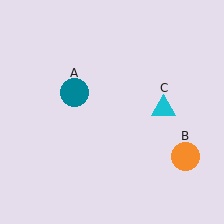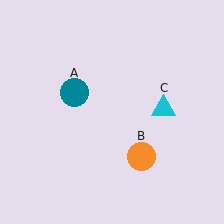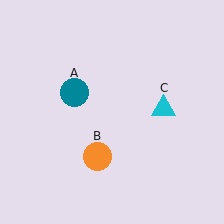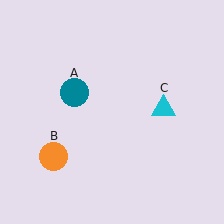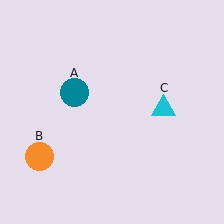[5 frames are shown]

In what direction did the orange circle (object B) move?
The orange circle (object B) moved left.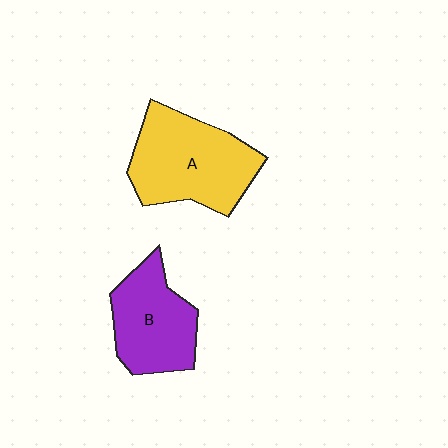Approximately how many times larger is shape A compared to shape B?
Approximately 1.3 times.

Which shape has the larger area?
Shape A (yellow).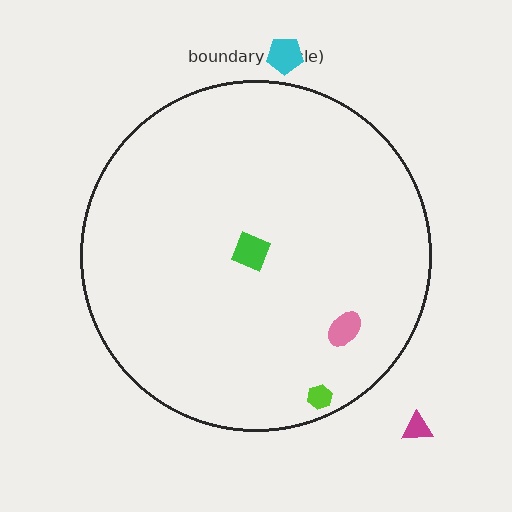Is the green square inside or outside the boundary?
Inside.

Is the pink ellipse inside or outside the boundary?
Inside.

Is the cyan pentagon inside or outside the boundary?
Outside.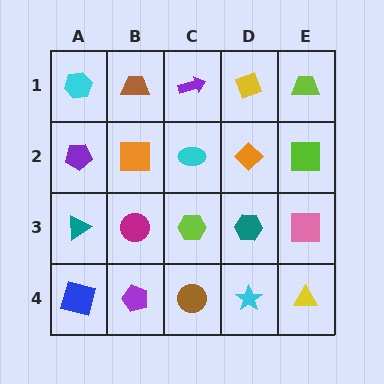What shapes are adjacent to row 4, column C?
A lime hexagon (row 3, column C), a purple pentagon (row 4, column B), a cyan star (row 4, column D).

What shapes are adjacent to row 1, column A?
A purple pentagon (row 2, column A), a brown trapezoid (row 1, column B).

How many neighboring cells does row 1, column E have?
2.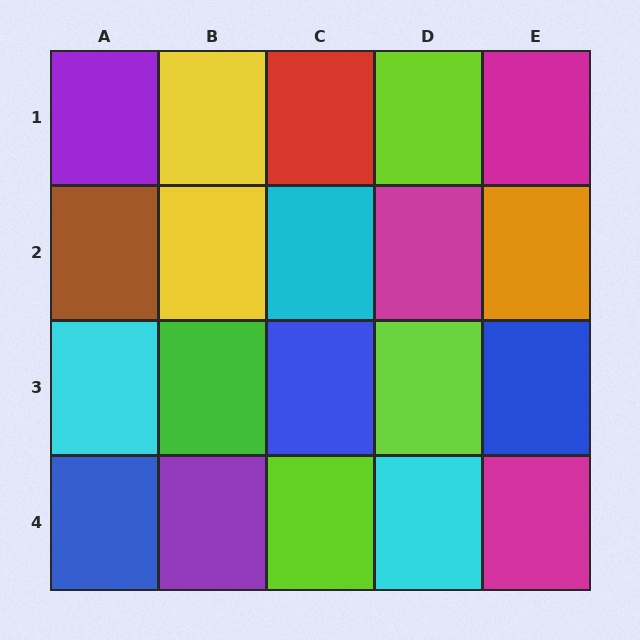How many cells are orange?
1 cell is orange.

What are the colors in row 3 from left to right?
Cyan, green, blue, lime, blue.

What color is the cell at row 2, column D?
Magenta.